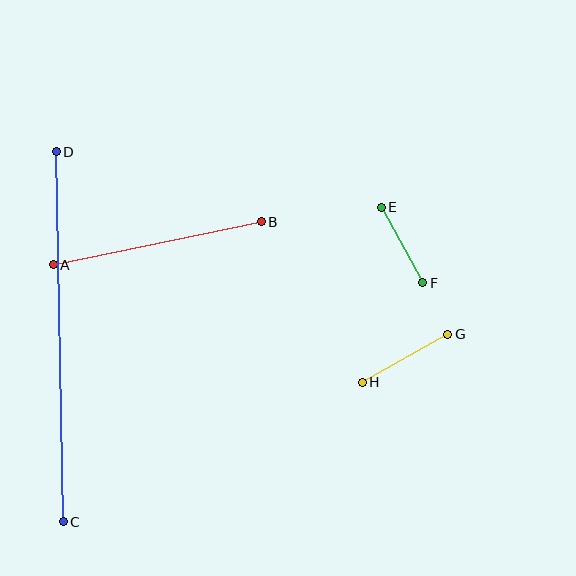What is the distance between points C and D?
The distance is approximately 370 pixels.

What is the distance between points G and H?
The distance is approximately 98 pixels.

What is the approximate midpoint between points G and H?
The midpoint is at approximately (405, 358) pixels.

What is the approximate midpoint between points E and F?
The midpoint is at approximately (402, 245) pixels.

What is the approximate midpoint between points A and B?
The midpoint is at approximately (157, 243) pixels.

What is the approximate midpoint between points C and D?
The midpoint is at approximately (60, 337) pixels.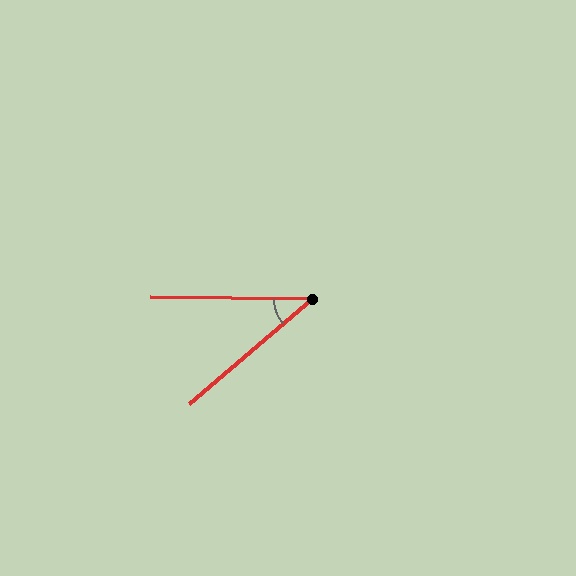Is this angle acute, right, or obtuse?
It is acute.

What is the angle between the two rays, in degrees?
Approximately 41 degrees.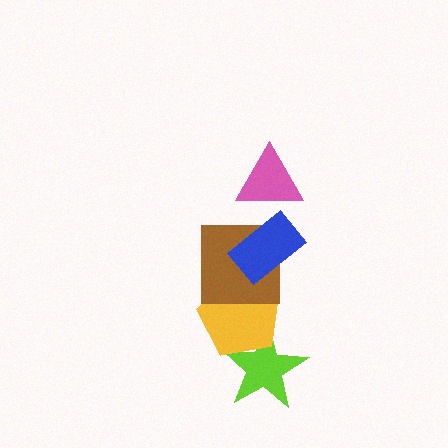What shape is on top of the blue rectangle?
The pink triangle is on top of the blue rectangle.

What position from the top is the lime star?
The lime star is 5th from the top.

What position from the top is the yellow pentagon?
The yellow pentagon is 4th from the top.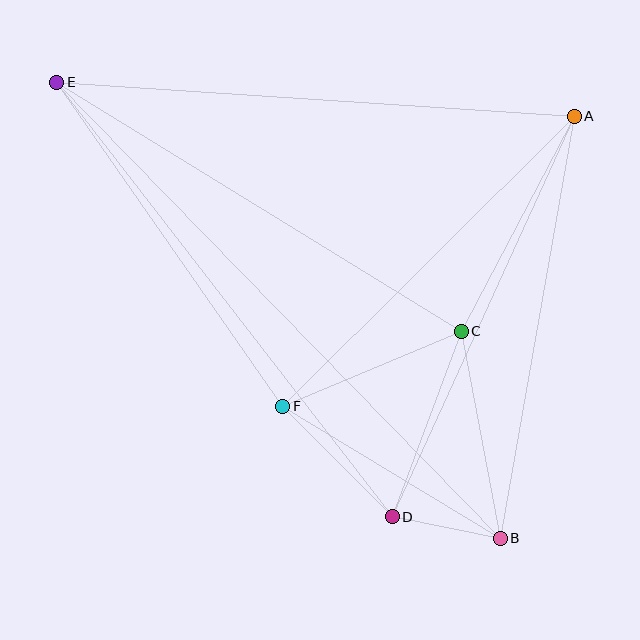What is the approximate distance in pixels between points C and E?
The distance between C and E is approximately 475 pixels.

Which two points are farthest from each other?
Points B and E are farthest from each other.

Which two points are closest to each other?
Points B and D are closest to each other.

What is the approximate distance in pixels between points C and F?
The distance between C and F is approximately 193 pixels.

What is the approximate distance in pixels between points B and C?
The distance between B and C is approximately 211 pixels.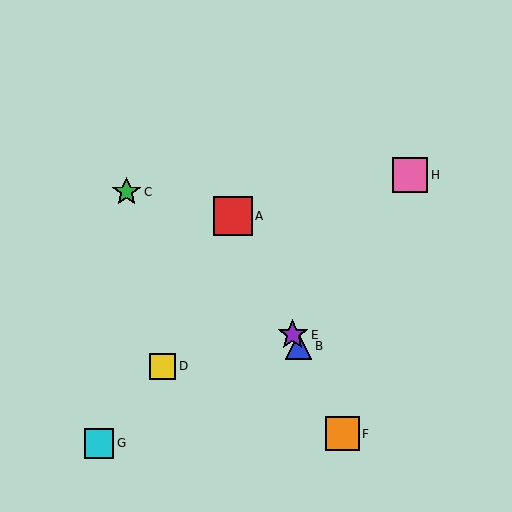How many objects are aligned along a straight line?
4 objects (A, B, E, F) are aligned along a straight line.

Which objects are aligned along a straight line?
Objects A, B, E, F are aligned along a straight line.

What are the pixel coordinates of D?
Object D is at (163, 366).